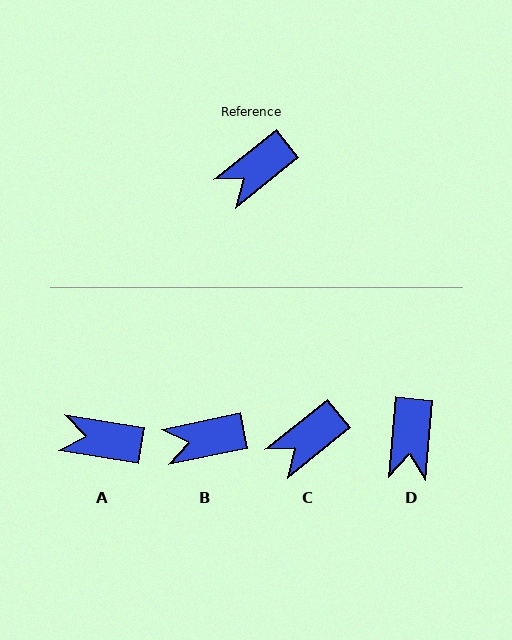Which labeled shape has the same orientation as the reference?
C.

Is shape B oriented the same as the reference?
No, it is off by about 27 degrees.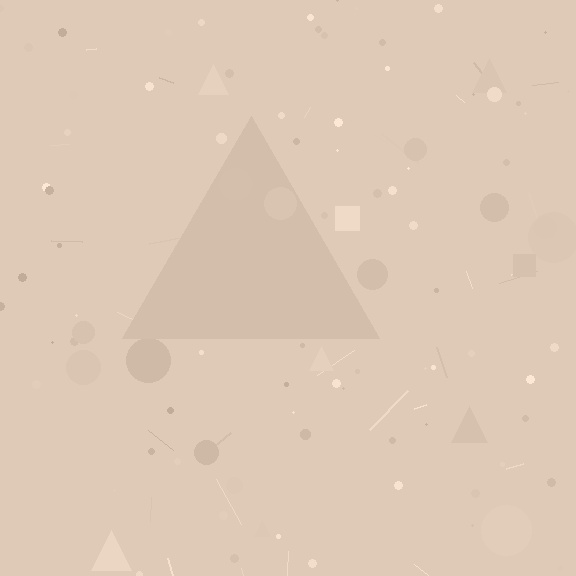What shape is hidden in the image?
A triangle is hidden in the image.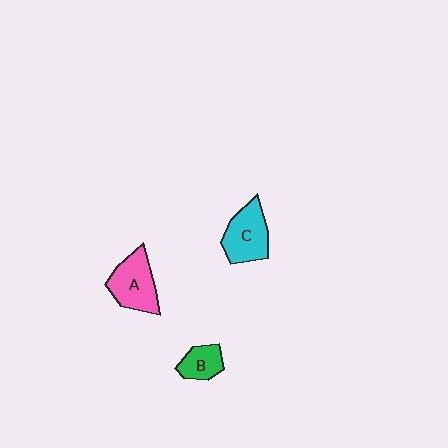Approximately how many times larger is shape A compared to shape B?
Approximately 1.8 times.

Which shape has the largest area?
Shape A (pink).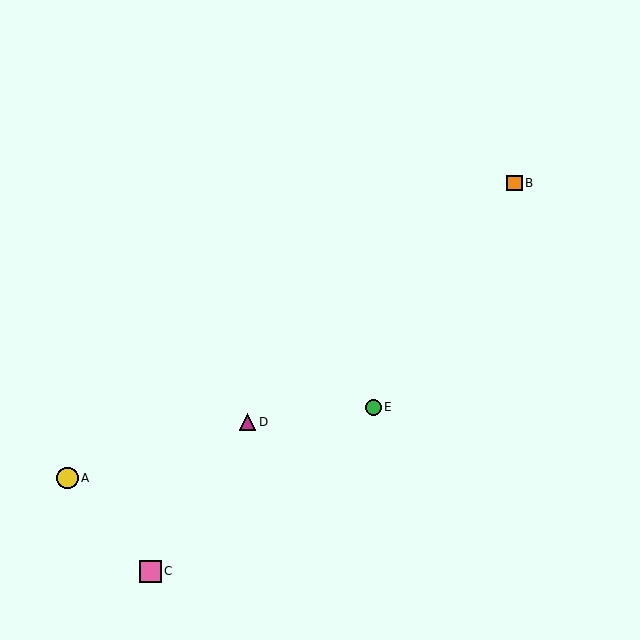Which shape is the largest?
The pink square (labeled C) is the largest.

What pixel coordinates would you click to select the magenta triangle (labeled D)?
Click at (248, 422) to select the magenta triangle D.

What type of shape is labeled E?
Shape E is a green circle.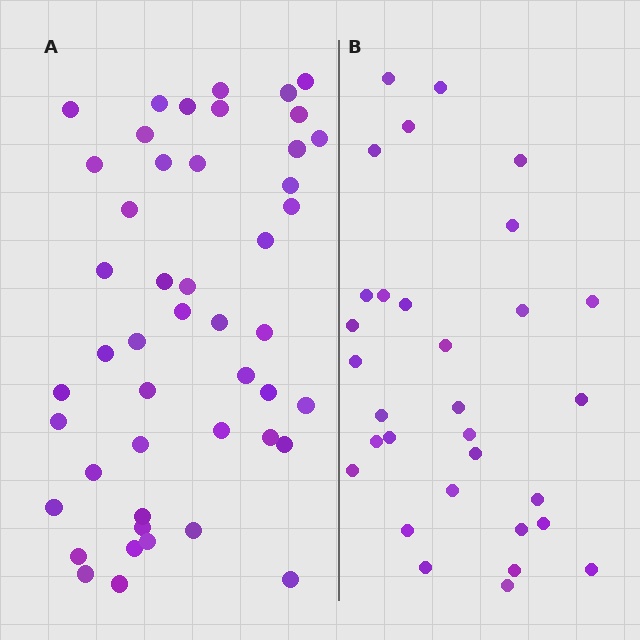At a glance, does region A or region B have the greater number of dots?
Region A (the left region) has more dots.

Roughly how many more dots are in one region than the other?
Region A has approximately 15 more dots than region B.